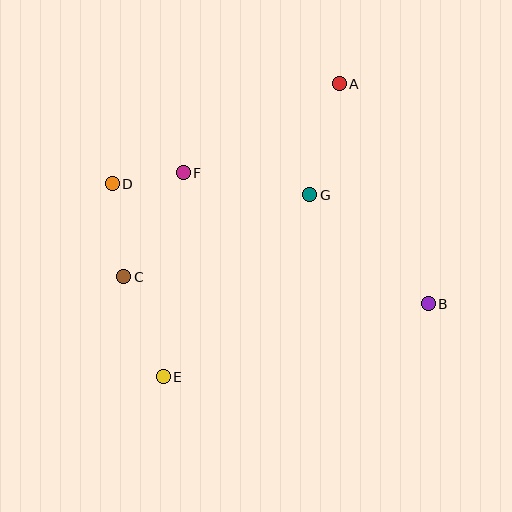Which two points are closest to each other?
Points D and F are closest to each other.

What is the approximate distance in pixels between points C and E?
The distance between C and E is approximately 108 pixels.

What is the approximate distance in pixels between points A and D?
The distance between A and D is approximately 248 pixels.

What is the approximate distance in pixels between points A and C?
The distance between A and C is approximately 289 pixels.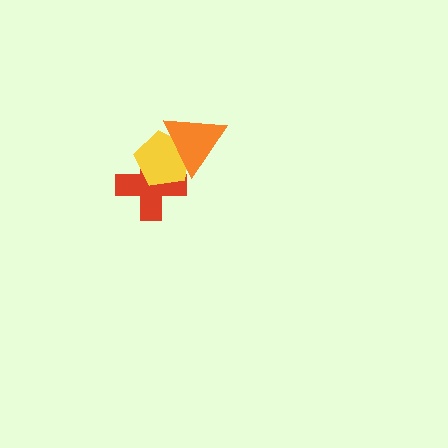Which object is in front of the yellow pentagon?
The orange triangle is in front of the yellow pentagon.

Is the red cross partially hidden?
Yes, it is partially covered by another shape.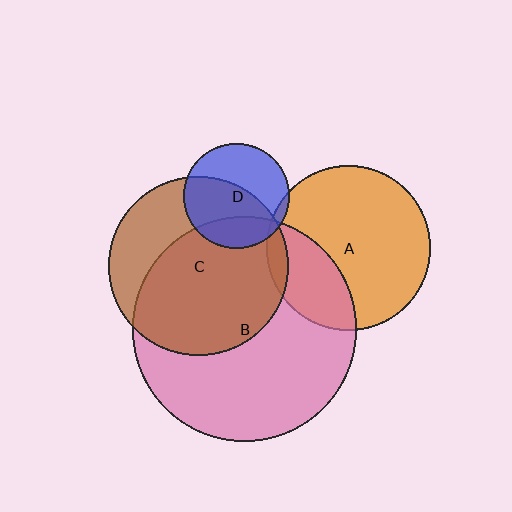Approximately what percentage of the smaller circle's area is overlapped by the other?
Approximately 65%.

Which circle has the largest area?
Circle B (pink).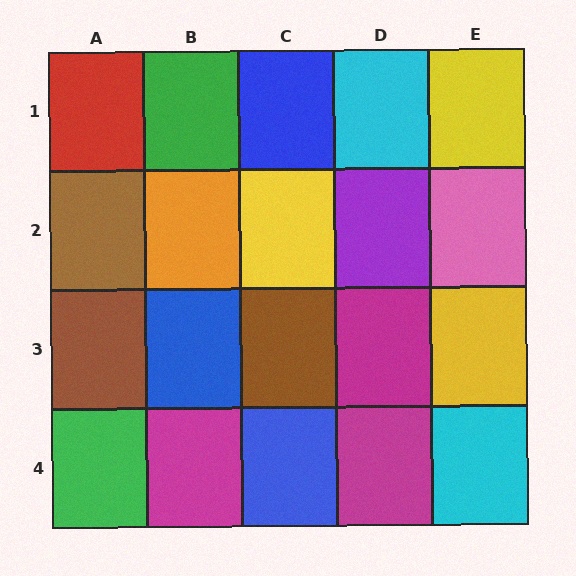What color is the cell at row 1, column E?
Yellow.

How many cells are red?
1 cell is red.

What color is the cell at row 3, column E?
Yellow.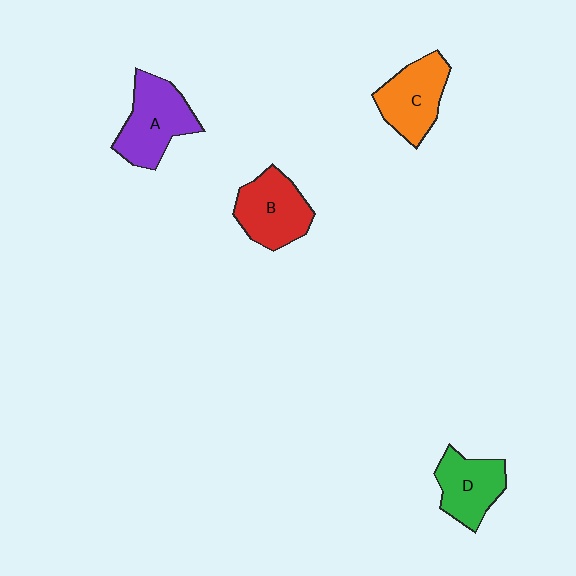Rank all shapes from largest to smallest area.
From largest to smallest: A (purple), B (red), C (orange), D (green).